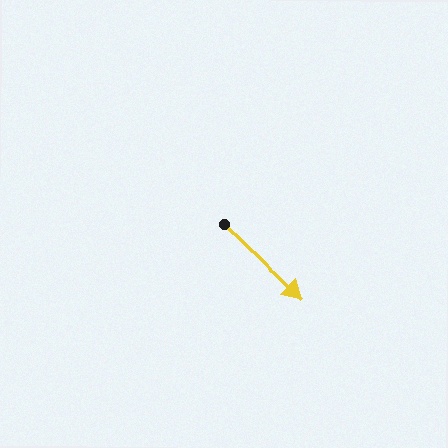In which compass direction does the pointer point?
Southeast.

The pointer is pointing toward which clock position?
Roughly 4 o'clock.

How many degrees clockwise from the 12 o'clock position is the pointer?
Approximately 133 degrees.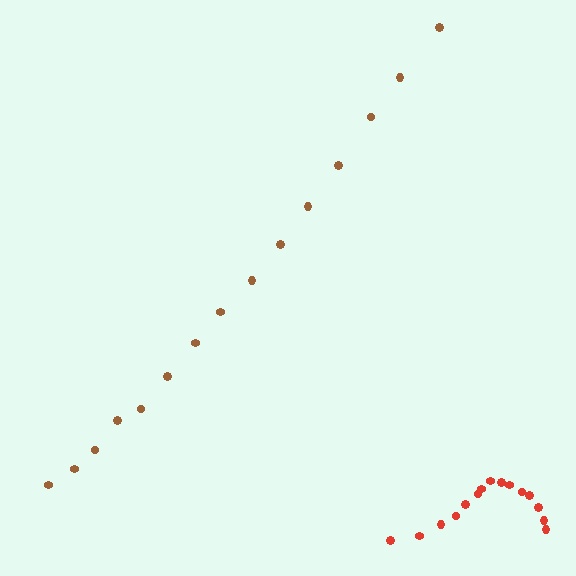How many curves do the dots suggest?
There are 2 distinct paths.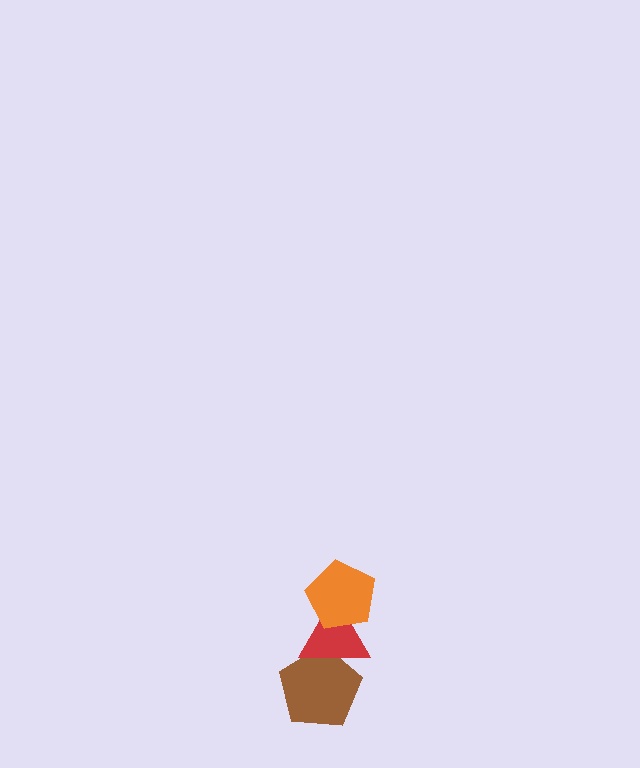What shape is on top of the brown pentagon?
The red triangle is on top of the brown pentagon.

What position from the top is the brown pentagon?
The brown pentagon is 3rd from the top.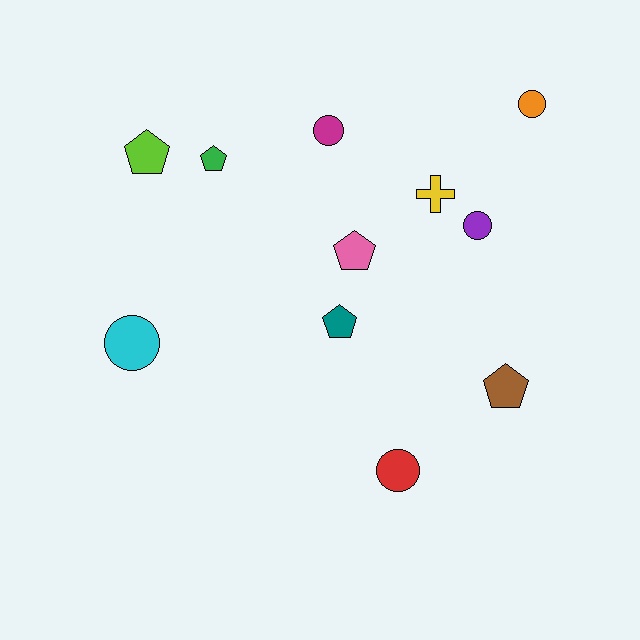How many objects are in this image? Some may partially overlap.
There are 11 objects.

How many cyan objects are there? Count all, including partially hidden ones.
There is 1 cyan object.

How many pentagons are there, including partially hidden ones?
There are 5 pentagons.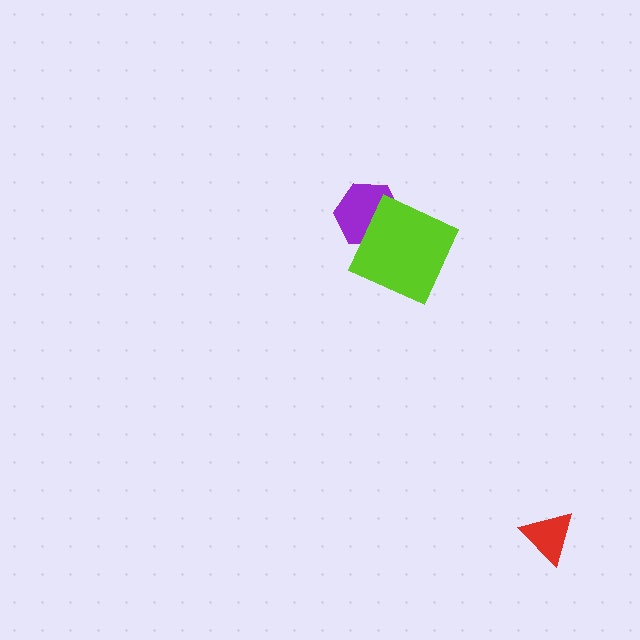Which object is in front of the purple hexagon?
The lime square is in front of the purple hexagon.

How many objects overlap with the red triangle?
0 objects overlap with the red triangle.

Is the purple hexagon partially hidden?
Yes, it is partially covered by another shape.